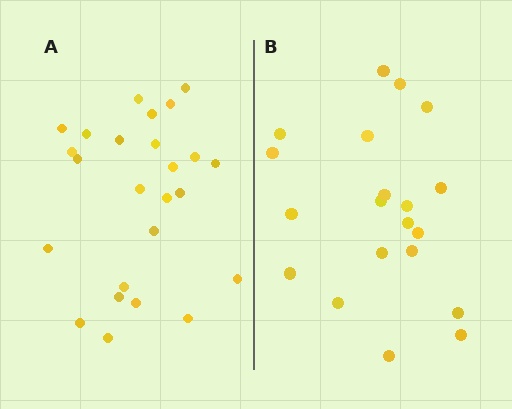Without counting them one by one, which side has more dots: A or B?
Region A (the left region) has more dots.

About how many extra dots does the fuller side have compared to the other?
Region A has about 5 more dots than region B.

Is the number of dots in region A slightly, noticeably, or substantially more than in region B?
Region A has noticeably more, but not dramatically so. The ratio is roughly 1.2 to 1.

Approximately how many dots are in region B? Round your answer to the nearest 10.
About 20 dots.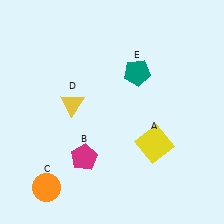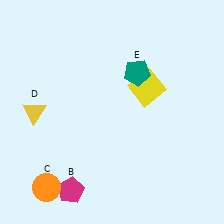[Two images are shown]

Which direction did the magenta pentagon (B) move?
The magenta pentagon (B) moved down.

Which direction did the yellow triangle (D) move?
The yellow triangle (D) moved left.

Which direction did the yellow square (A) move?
The yellow square (A) moved up.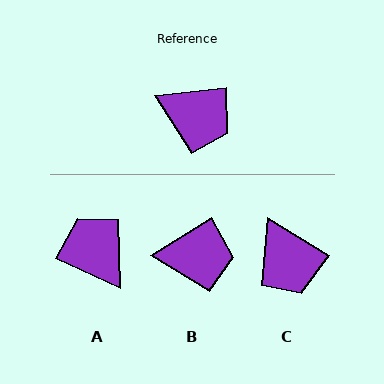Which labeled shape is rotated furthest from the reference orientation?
A, about 149 degrees away.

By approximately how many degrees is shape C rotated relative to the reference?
Approximately 38 degrees clockwise.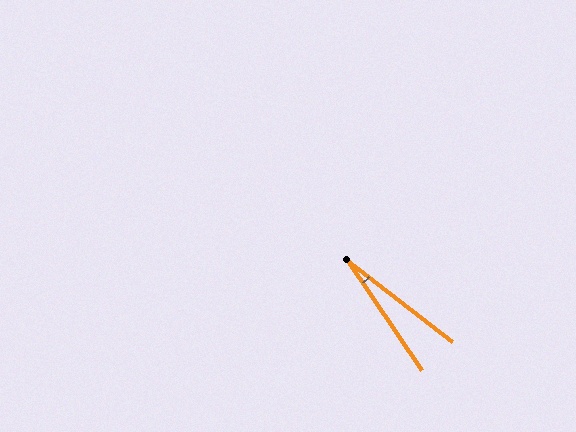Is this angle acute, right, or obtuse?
It is acute.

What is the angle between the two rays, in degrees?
Approximately 18 degrees.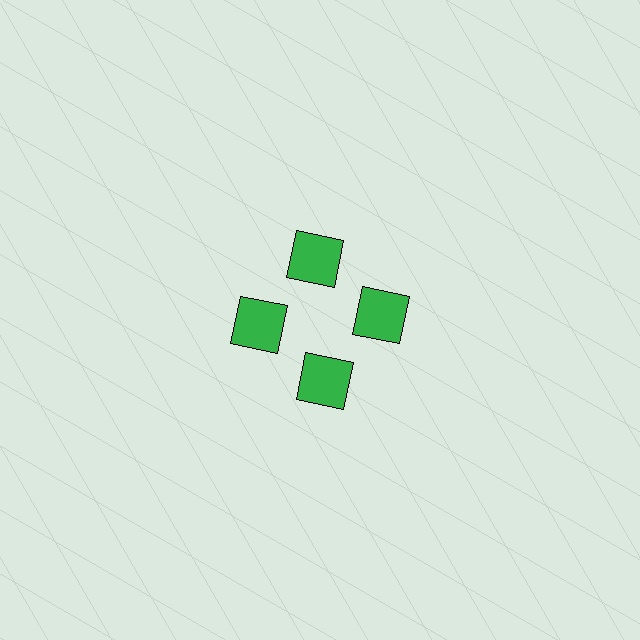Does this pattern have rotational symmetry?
Yes, this pattern has 4-fold rotational symmetry. It looks the same after rotating 90 degrees around the center.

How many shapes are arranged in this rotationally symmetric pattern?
There are 4 shapes, arranged in 4 groups of 1.